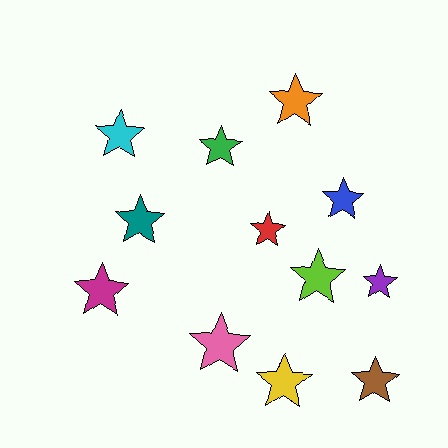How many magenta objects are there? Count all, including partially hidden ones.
There is 1 magenta object.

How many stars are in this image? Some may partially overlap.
There are 12 stars.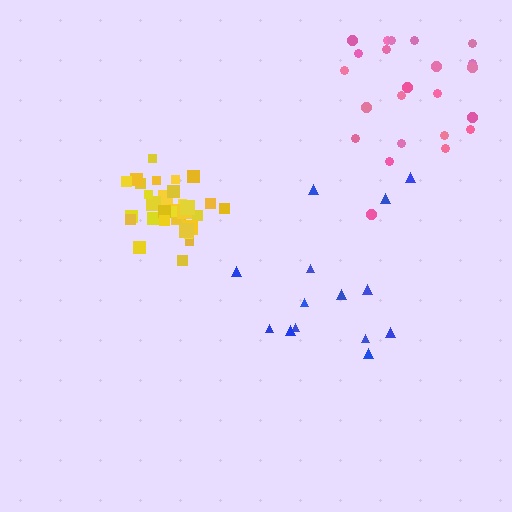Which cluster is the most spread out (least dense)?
Blue.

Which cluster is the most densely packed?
Yellow.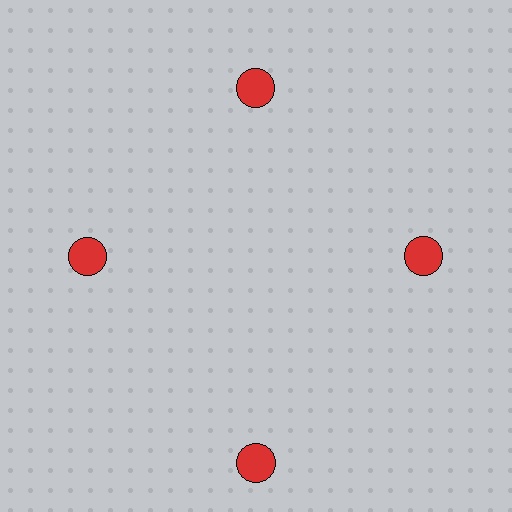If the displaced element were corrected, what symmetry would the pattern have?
It would have 4-fold rotational symmetry — the pattern would map onto itself every 90 degrees.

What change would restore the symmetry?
The symmetry would be restored by moving it inward, back onto the ring so that all 4 circles sit at equal angles and equal distance from the center.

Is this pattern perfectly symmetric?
No. The 4 red circles are arranged in a ring, but one element near the 6 o'clock position is pushed outward from the center, breaking the 4-fold rotational symmetry.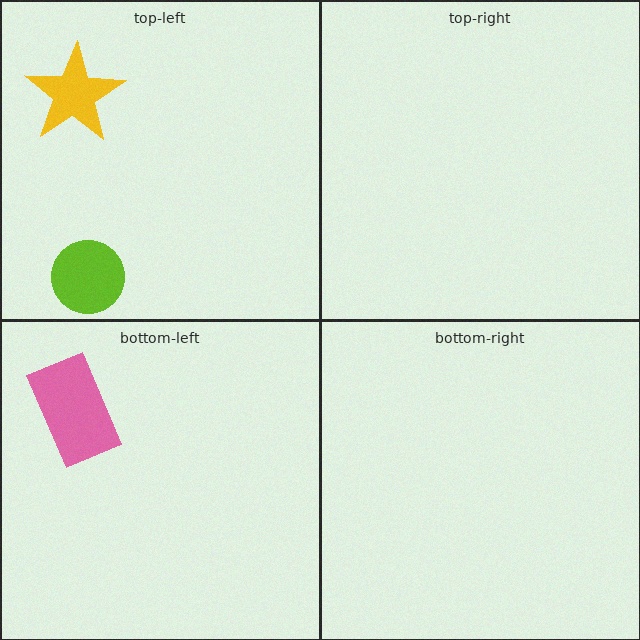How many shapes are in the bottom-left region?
1.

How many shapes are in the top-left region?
2.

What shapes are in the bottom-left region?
The pink rectangle.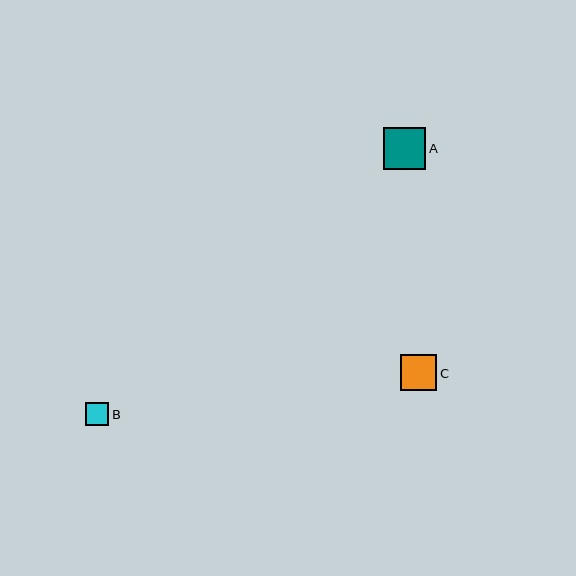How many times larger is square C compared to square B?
Square C is approximately 1.6 times the size of square B.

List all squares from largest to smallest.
From largest to smallest: A, C, B.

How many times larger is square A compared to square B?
Square A is approximately 1.8 times the size of square B.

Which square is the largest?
Square A is the largest with a size of approximately 42 pixels.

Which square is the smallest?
Square B is the smallest with a size of approximately 23 pixels.